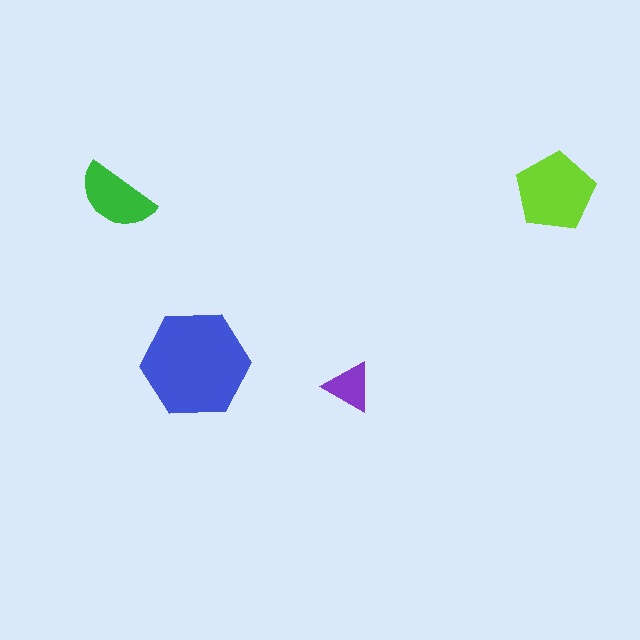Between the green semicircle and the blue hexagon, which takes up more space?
The blue hexagon.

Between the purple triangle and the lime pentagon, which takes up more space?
The lime pentagon.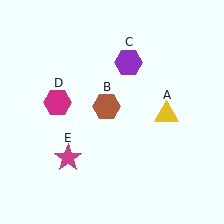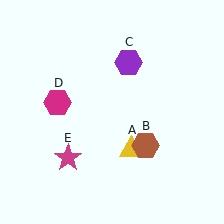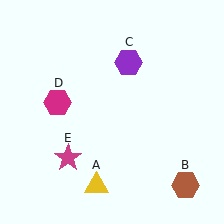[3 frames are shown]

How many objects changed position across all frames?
2 objects changed position: yellow triangle (object A), brown hexagon (object B).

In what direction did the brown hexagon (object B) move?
The brown hexagon (object B) moved down and to the right.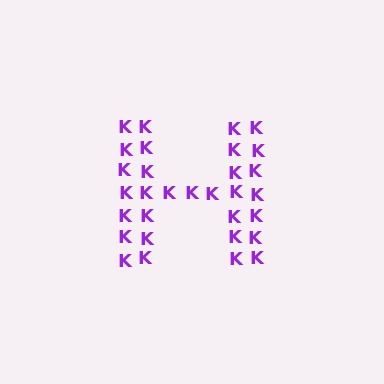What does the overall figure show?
The overall figure shows the letter H.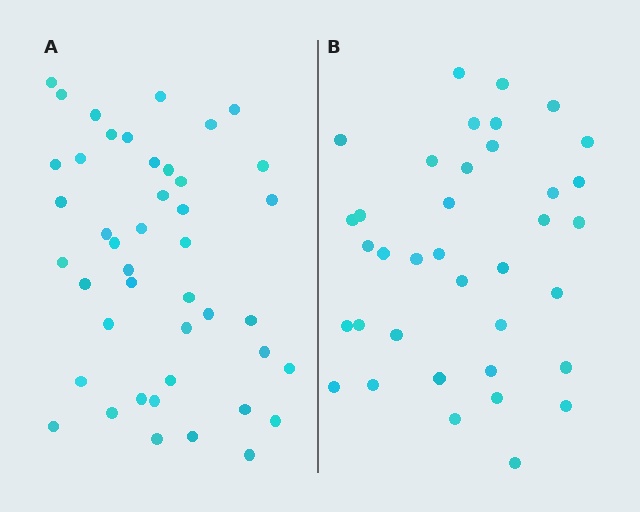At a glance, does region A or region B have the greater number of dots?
Region A (the left region) has more dots.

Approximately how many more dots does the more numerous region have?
Region A has roughly 8 or so more dots than region B.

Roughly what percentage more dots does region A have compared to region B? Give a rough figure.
About 20% more.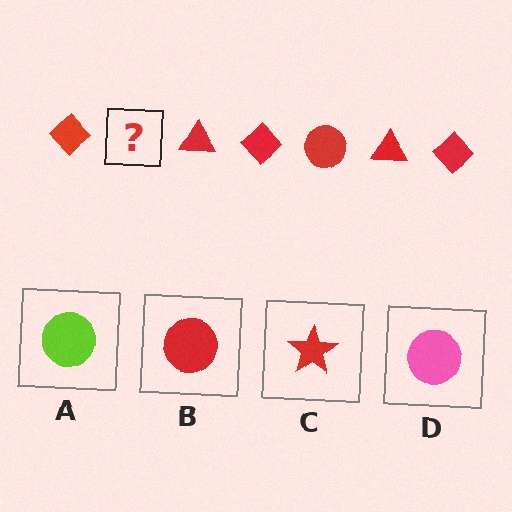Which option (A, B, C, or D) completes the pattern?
B.